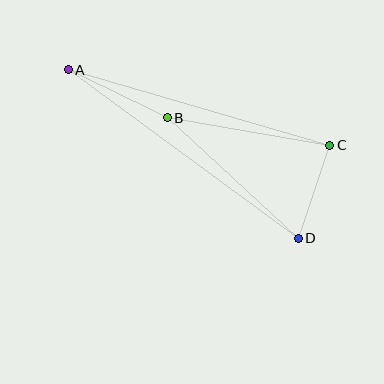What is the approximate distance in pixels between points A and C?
The distance between A and C is approximately 272 pixels.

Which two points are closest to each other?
Points C and D are closest to each other.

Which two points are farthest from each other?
Points A and D are farthest from each other.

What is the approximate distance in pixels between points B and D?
The distance between B and D is approximately 178 pixels.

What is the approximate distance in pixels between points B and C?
The distance between B and C is approximately 165 pixels.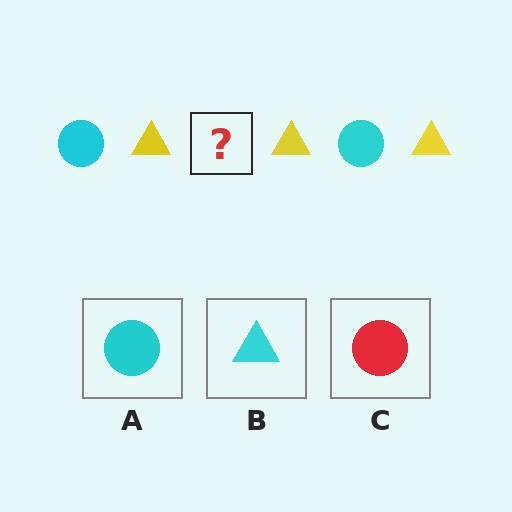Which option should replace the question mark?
Option A.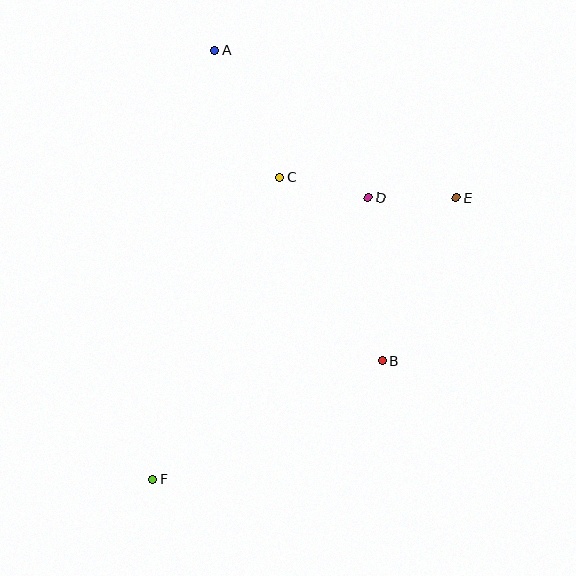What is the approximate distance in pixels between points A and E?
The distance between A and E is approximately 283 pixels.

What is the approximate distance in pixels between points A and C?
The distance between A and C is approximately 143 pixels.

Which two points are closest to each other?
Points D and E are closest to each other.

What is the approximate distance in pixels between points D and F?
The distance between D and F is approximately 355 pixels.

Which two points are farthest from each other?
Points A and F are farthest from each other.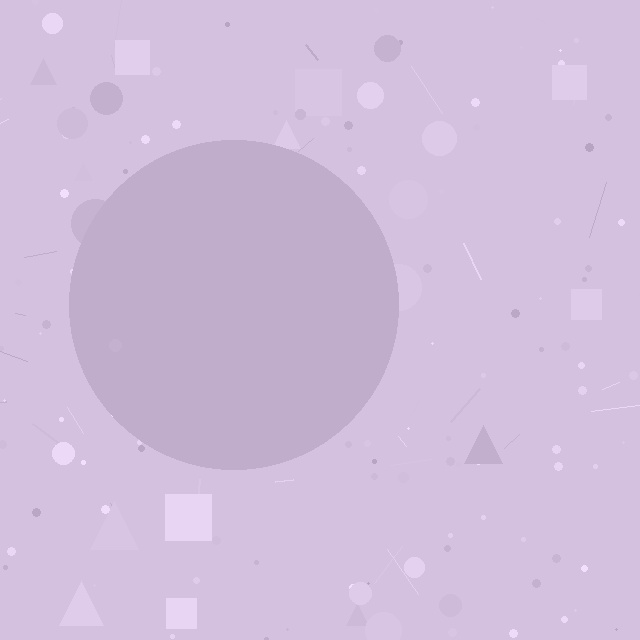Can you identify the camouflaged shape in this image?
The camouflaged shape is a circle.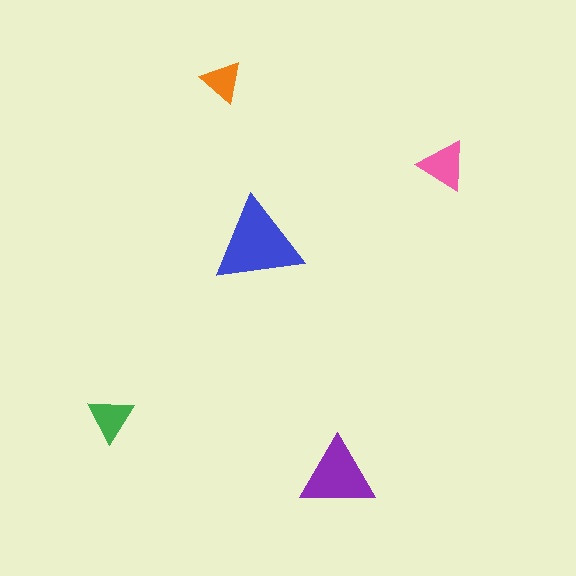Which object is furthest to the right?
The pink triangle is rightmost.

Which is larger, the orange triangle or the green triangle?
The green one.